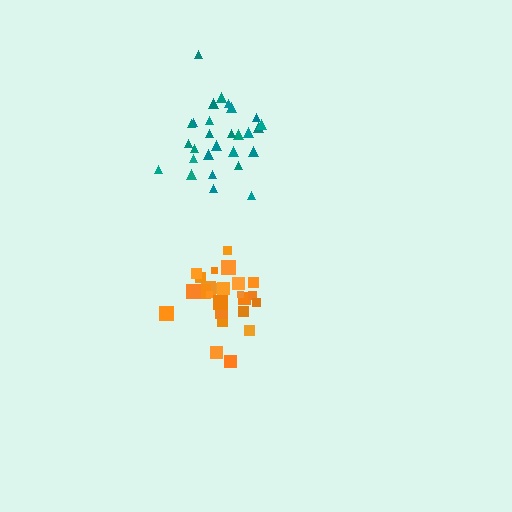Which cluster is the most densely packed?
Orange.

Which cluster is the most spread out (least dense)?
Teal.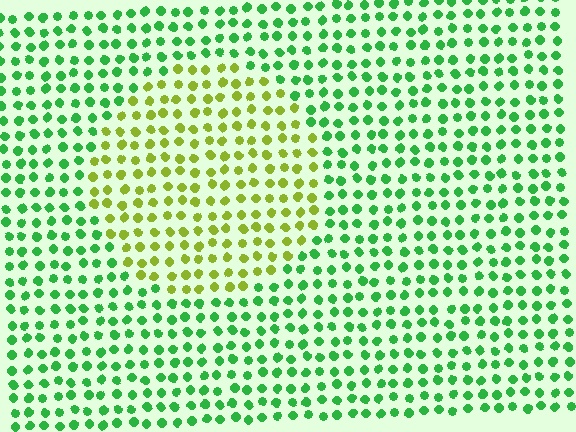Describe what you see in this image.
The image is filled with small green elements in a uniform arrangement. A circle-shaped region is visible where the elements are tinted to a slightly different hue, forming a subtle color boundary.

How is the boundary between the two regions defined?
The boundary is defined purely by a slight shift in hue (about 51 degrees). Spacing, size, and orientation are identical on both sides.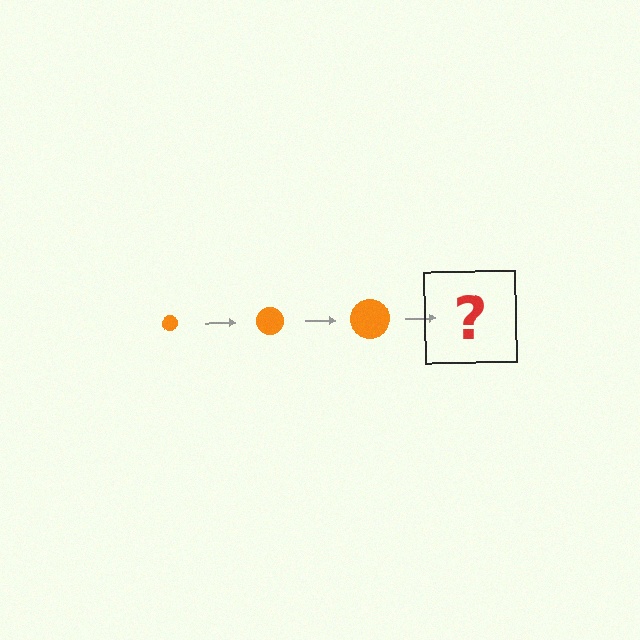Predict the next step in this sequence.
The next step is an orange circle, larger than the previous one.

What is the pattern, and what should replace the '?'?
The pattern is that the circle gets progressively larger each step. The '?' should be an orange circle, larger than the previous one.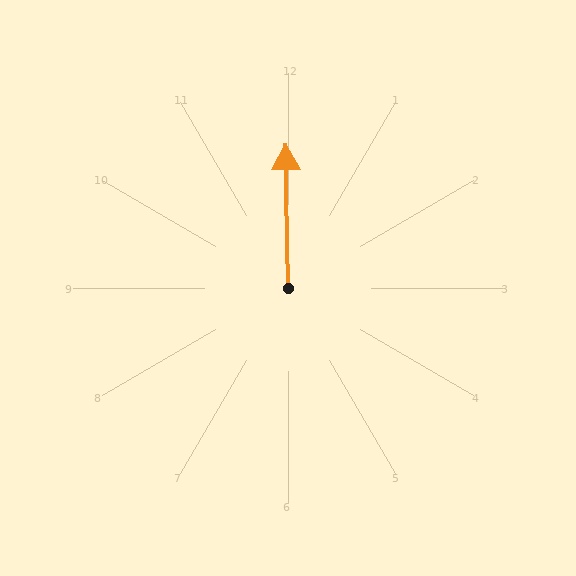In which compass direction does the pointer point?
North.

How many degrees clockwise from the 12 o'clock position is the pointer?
Approximately 359 degrees.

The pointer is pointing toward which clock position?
Roughly 12 o'clock.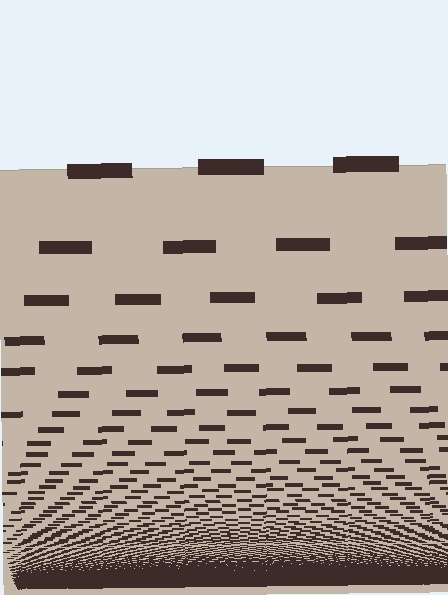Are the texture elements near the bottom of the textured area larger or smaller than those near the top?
Smaller. The gradient is inverted — elements near the bottom are smaller and denser.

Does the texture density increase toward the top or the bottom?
Density increases toward the bottom.